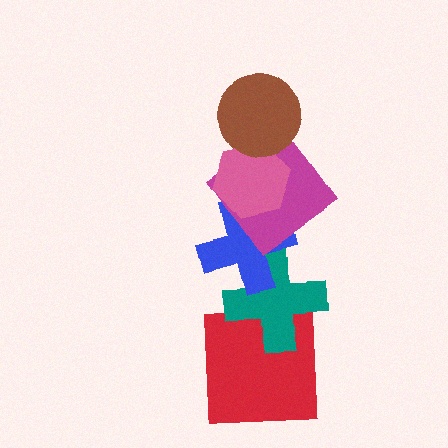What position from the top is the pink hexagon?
The pink hexagon is 2nd from the top.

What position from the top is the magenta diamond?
The magenta diamond is 3rd from the top.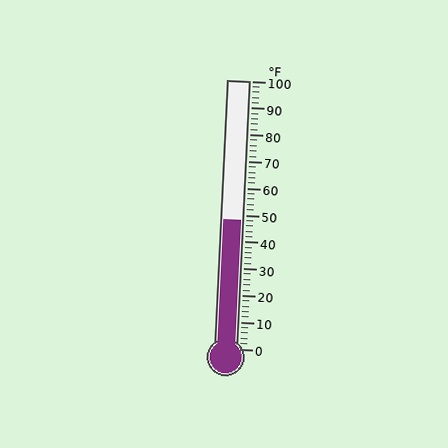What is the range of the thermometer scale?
The thermometer scale ranges from 0°F to 100°F.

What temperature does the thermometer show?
The thermometer shows approximately 48°F.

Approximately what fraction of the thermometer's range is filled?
The thermometer is filled to approximately 50% of its range.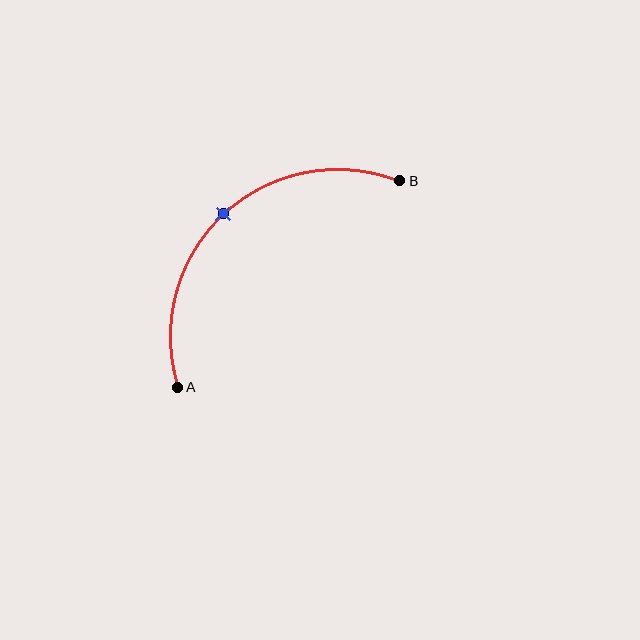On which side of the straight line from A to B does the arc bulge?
The arc bulges above and to the left of the straight line connecting A and B.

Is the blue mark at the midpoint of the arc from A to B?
Yes. The blue mark lies on the arc at equal arc-length from both A and B — it is the arc midpoint.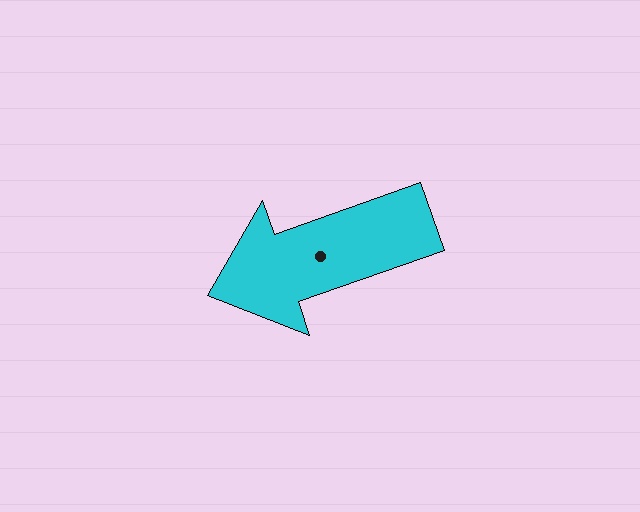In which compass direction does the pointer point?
West.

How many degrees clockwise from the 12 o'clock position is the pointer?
Approximately 251 degrees.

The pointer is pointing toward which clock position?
Roughly 8 o'clock.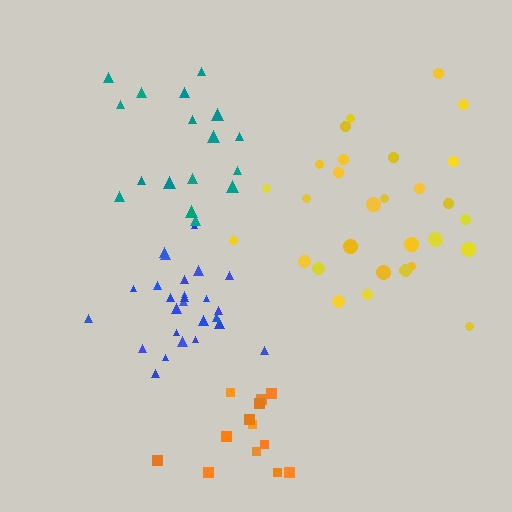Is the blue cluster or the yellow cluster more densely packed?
Blue.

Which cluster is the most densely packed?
Blue.